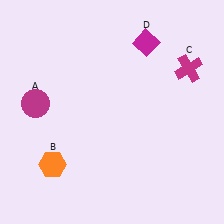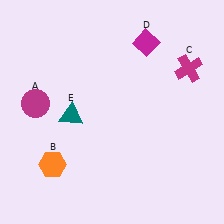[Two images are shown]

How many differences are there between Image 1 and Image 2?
There is 1 difference between the two images.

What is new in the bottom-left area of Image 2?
A teal triangle (E) was added in the bottom-left area of Image 2.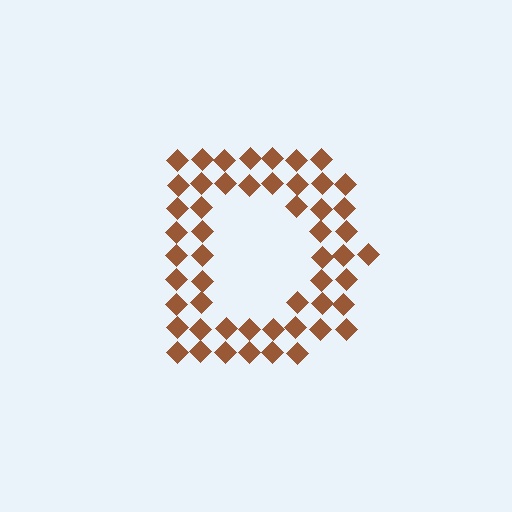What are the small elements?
The small elements are diamonds.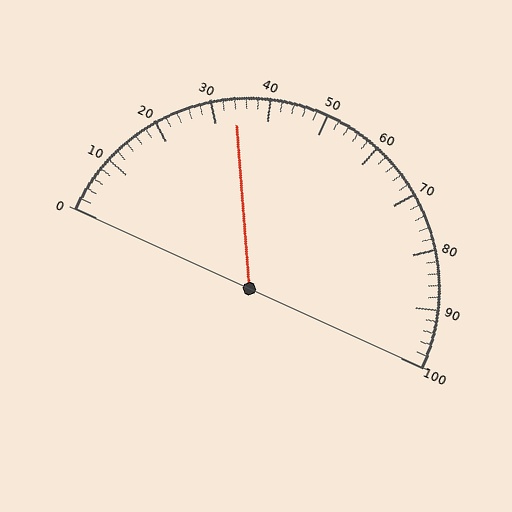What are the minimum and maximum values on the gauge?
The gauge ranges from 0 to 100.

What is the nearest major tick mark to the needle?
The nearest major tick mark is 30.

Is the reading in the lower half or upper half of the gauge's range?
The reading is in the lower half of the range (0 to 100).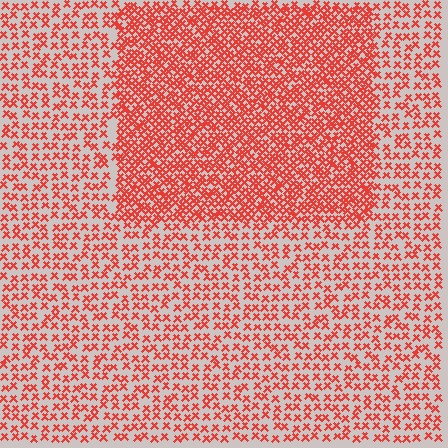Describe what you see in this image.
The image contains small red elements arranged at two different densities. A rectangle-shaped region is visible where the elements are more densely packed than the surrounding area.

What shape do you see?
I see a rectangle.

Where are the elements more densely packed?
The elements are more densely packed inside the rectangle boundary.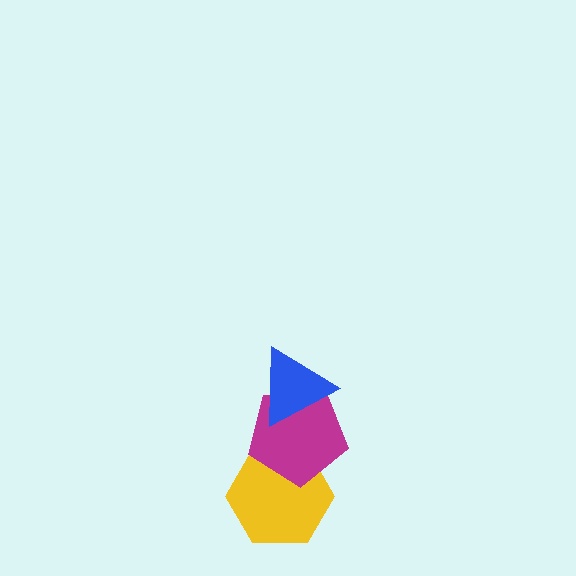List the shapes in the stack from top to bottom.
From top to bottom: the blue triangle, the magenta pentagon, the yellow hexagon.